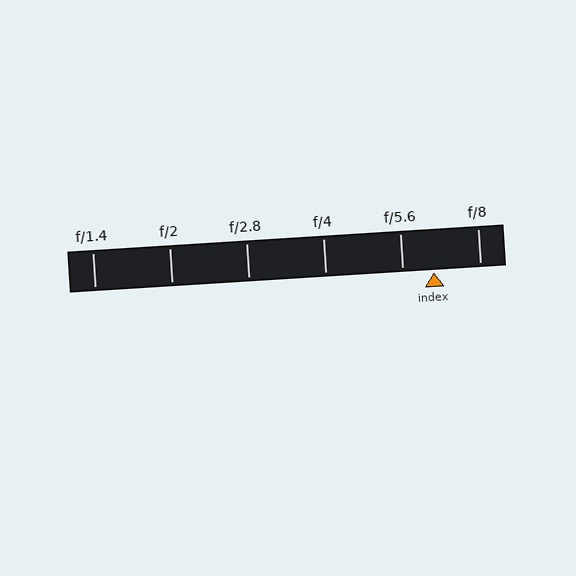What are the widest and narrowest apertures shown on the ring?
The widest aperture shown is f/1.4 and the narrowest is f/8.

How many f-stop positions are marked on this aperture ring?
There are 6 f-stop positions marked.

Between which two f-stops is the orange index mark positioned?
The index mark is between f/5.6 and f/8.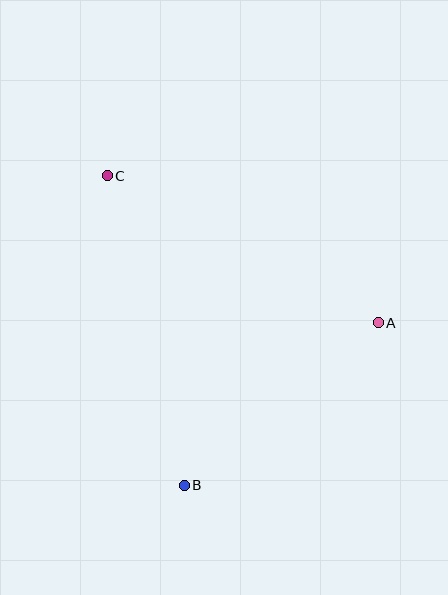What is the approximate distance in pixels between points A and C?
The distance between A and C is approximately 308 pixels.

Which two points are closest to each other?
Points A and B are closest to each other.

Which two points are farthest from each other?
Points B and C are farthest from each other.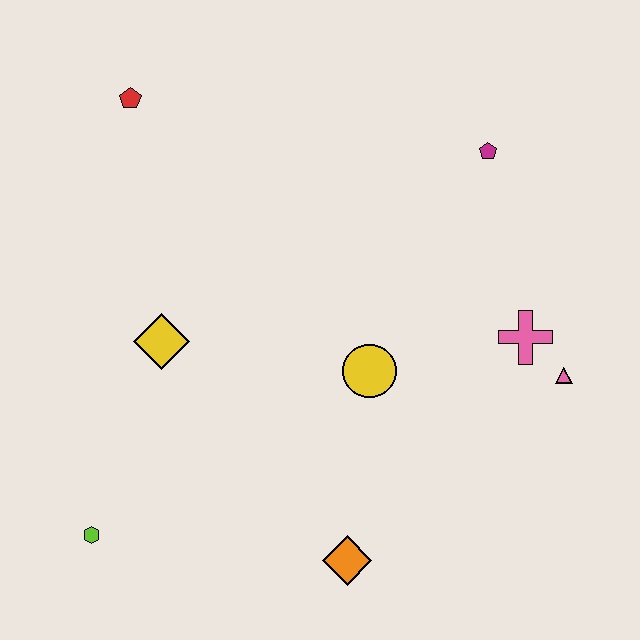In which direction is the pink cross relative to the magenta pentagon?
The pink cross is below the magenta pentagon.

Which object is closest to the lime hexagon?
The yellow diamond is closest to the lime hexagon.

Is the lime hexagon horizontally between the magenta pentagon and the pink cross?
No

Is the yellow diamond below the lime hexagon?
No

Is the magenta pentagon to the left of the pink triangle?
Yes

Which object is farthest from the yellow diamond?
The pink triangle is farthest from the yellow diamond.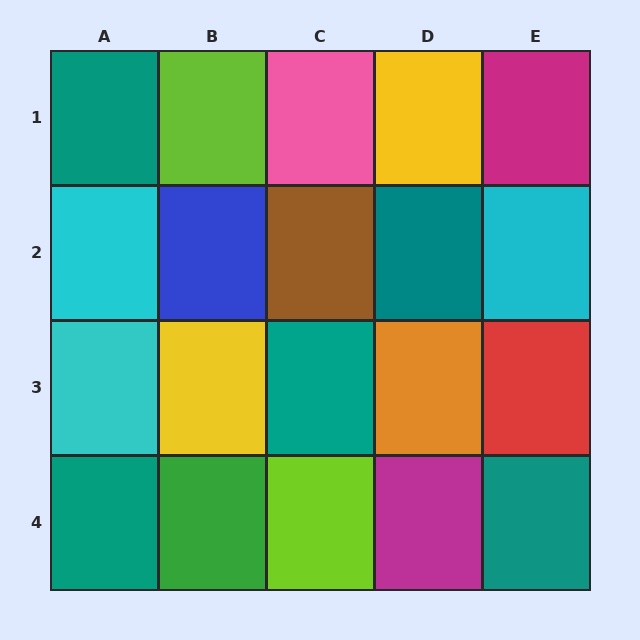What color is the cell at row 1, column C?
Pink.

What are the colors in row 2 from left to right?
Cyan, blue, brown, teal, cyan.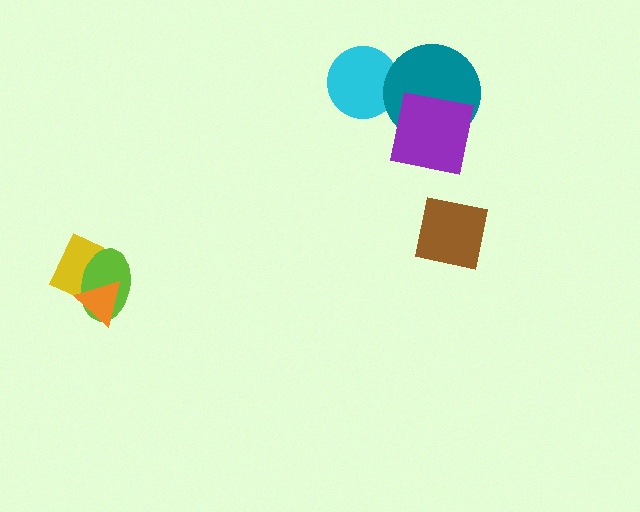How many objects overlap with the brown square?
0 objects overlap with the brown square.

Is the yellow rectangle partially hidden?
Yes, it is partially covered by another shape.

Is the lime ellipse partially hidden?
Yes, it is partially covered by another shape.